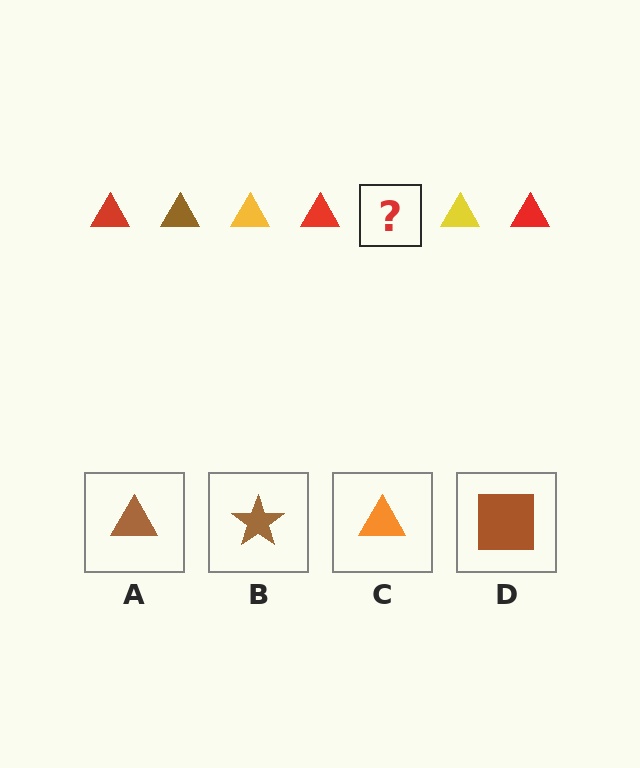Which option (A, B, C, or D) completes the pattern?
A.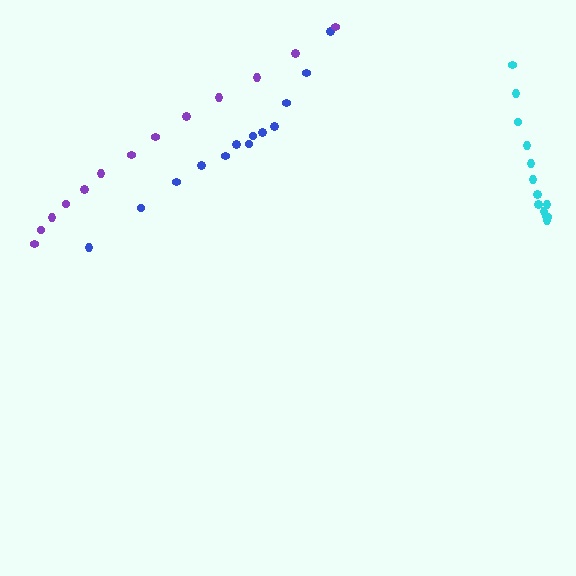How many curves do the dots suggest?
There are 3 distinct paths.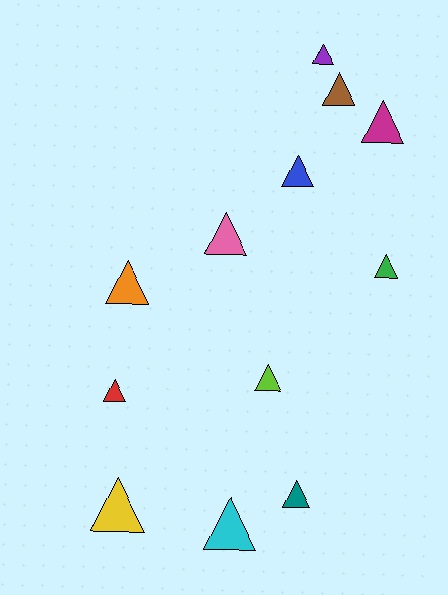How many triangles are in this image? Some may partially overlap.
There are 12 triangles.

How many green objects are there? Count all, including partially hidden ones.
There is 1 green object.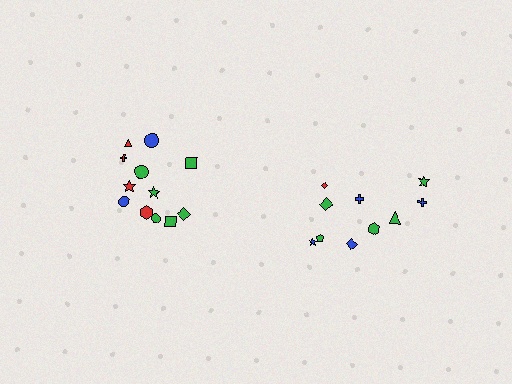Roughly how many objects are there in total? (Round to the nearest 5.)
Roughly 20 objects in total.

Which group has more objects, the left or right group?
The left group.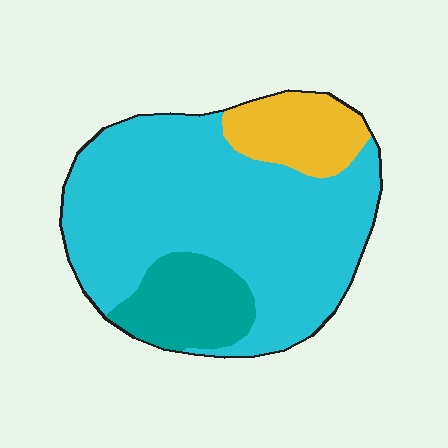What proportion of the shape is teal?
Teal takes up about one sixth (1/6) of the shape.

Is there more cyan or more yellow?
Cyan.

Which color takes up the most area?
Cyan, at roughly 70%.